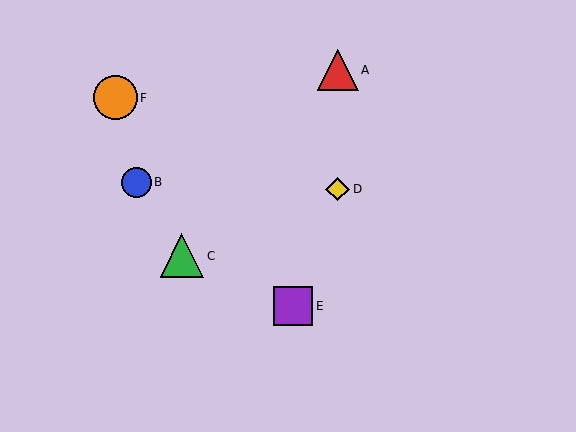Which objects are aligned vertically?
Objects A, D are aligned vertically.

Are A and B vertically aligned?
No, A is at x≈338 and B is at x≈136.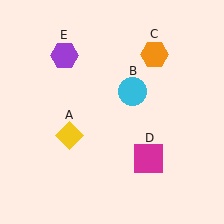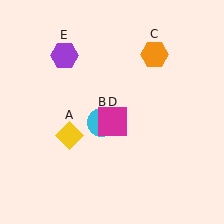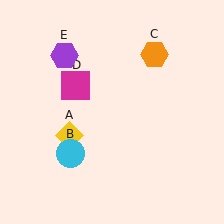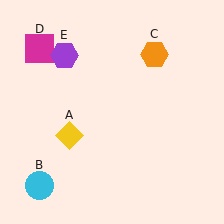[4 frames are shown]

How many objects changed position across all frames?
2 objects changed position: cyan circle (object B), magenta square (object D).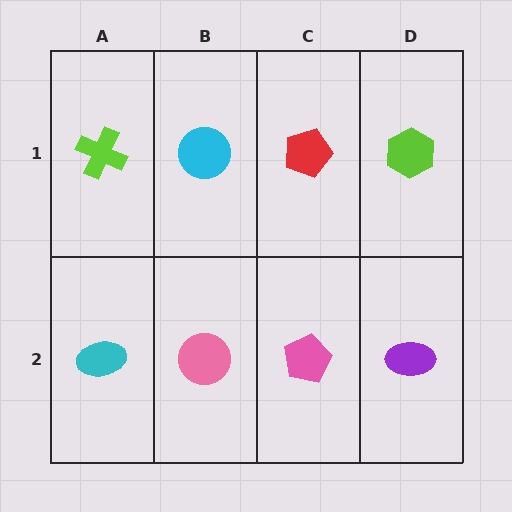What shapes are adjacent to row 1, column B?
A pink circle (row 2, column B), a lime cross (row 1, column A), a red pentagon (row 1, column C).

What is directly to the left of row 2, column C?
A pink circle.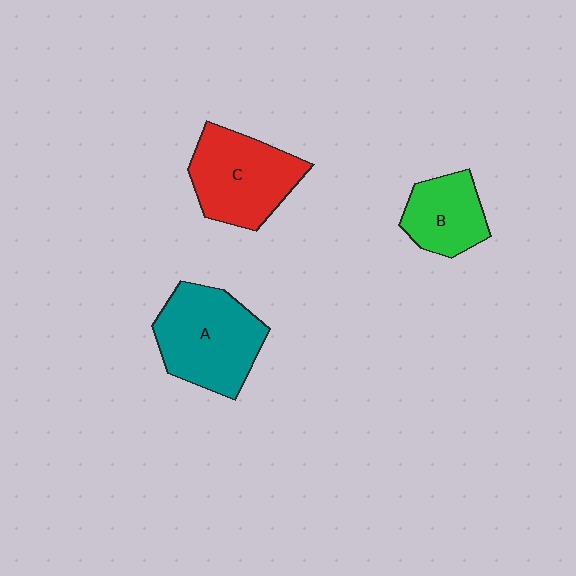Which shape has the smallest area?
Shape B (green).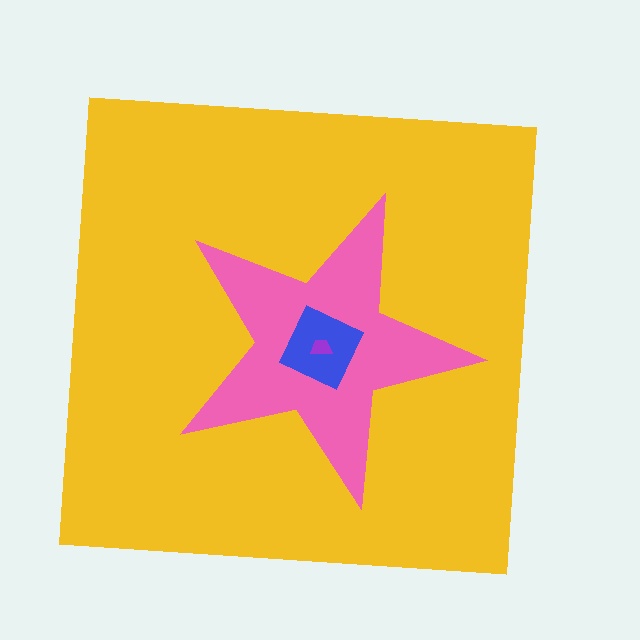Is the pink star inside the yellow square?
Yes.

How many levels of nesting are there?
4.